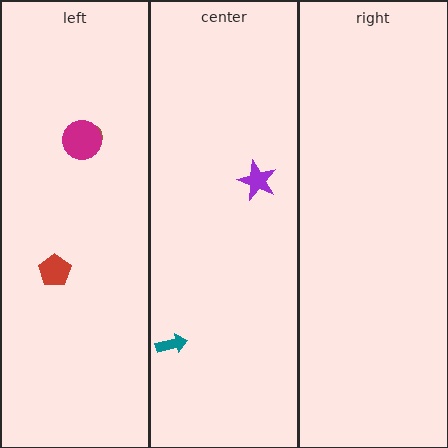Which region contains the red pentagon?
The left region.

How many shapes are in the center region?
2.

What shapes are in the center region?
The purple star, the teal arrow.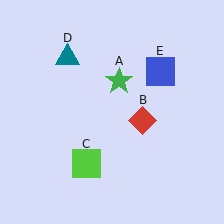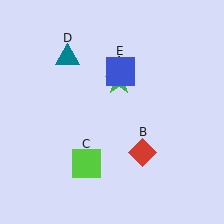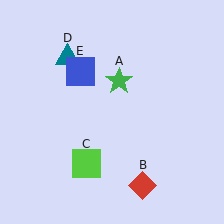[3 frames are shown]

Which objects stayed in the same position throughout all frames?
Green star (object A) and lime square (object C) and teal triangle (object D) remained stationary.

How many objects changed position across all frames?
2 objects changed position: red diamond (object B), blue square (object E).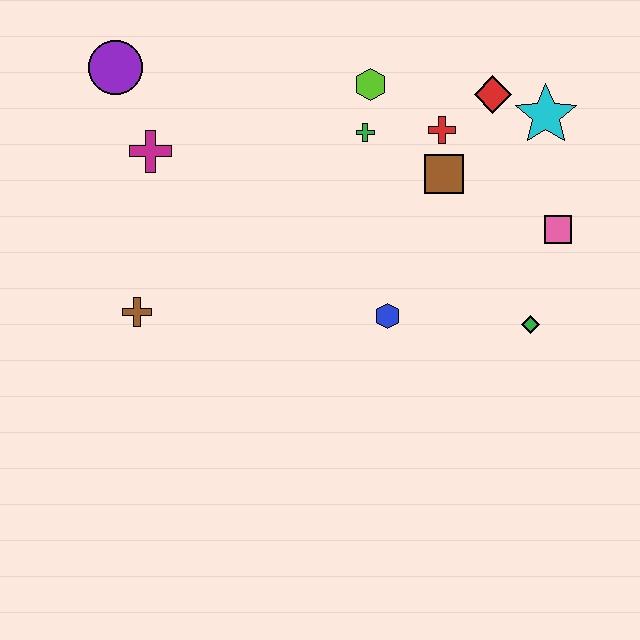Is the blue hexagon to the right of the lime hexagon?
Yes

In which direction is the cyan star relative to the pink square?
The cyan star is above the pink square.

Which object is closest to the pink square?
The green diamond is closest to the pink square.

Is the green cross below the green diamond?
No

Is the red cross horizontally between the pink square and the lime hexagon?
Yes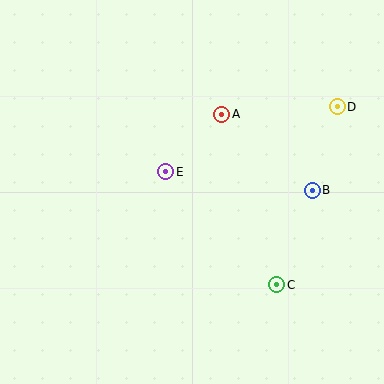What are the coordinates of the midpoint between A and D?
The midpoint between A and D is at (279, 110).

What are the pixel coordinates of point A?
Point A is at (222, 114).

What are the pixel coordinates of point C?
Point C is at (277, 285).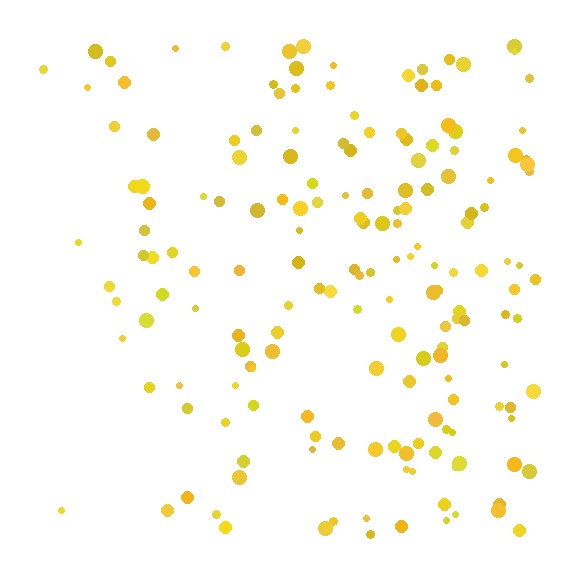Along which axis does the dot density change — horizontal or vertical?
Horizontal.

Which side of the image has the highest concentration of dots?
The right.